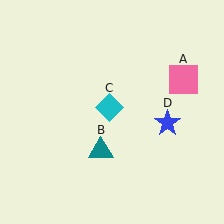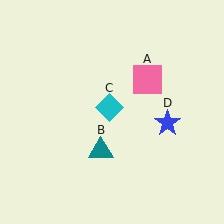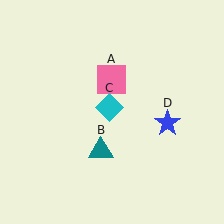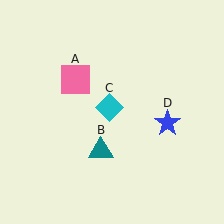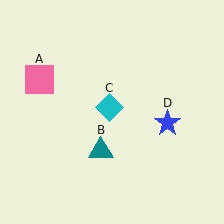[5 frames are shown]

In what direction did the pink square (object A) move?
The pink square (object A) moved left.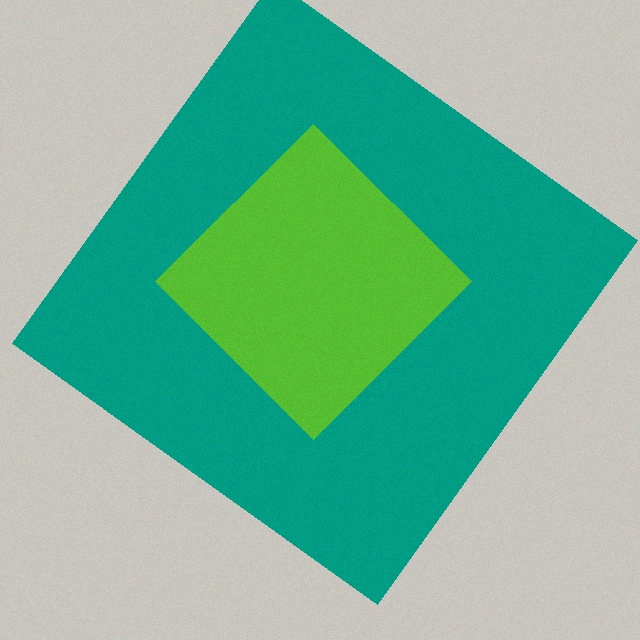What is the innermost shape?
The lime diamond.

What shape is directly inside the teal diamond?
The lime diamond.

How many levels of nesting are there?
2.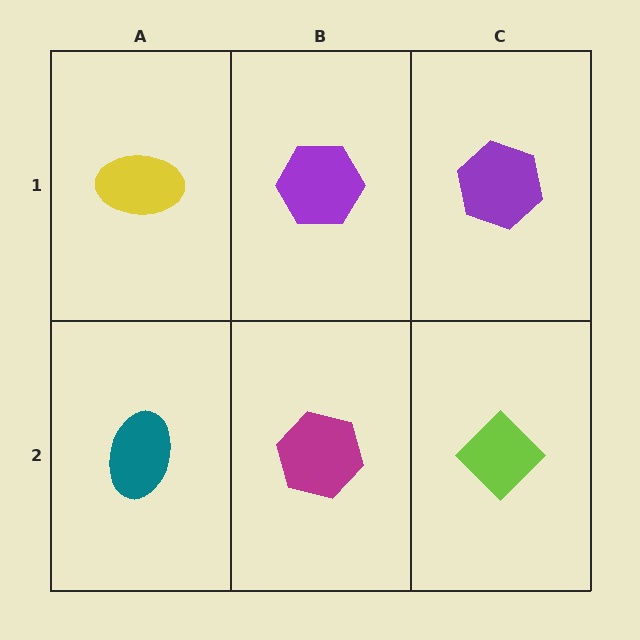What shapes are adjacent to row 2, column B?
A purple hexagon (row 1, column B), a teal ellipse (row 2, column A), a lime diamond (row 2, column C).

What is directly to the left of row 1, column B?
A yellow ellipse.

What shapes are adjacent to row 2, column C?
A purple hexagon (row 1, column C), a magenta hexagon (row 2, column B).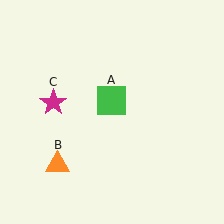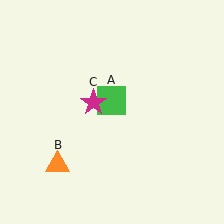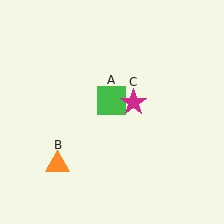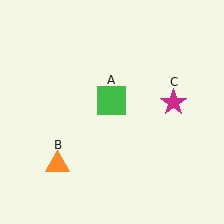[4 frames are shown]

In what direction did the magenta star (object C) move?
The magenta star (object C) moved right.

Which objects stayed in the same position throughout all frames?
Green square (object A) and orange triangle (object B) remained stationary.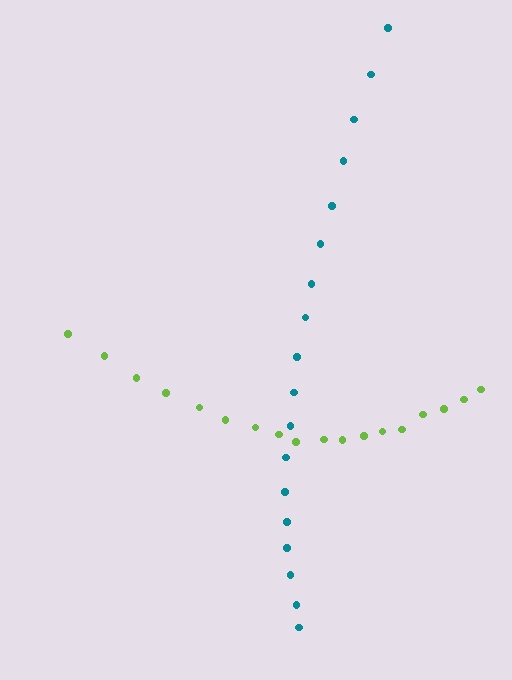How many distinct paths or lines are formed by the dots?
There are 2 distinct paths.